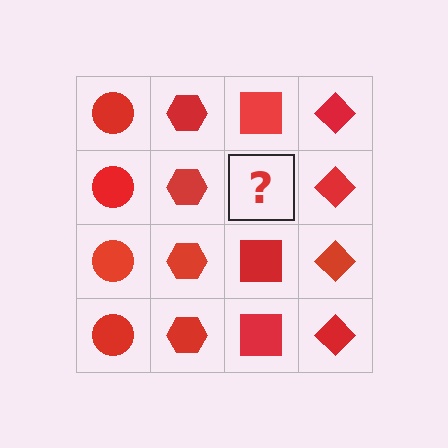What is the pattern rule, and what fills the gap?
The rule is that each column has a consistent shape. The gap should be filled with a red square.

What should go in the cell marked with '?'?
The missing cell should contain a red square.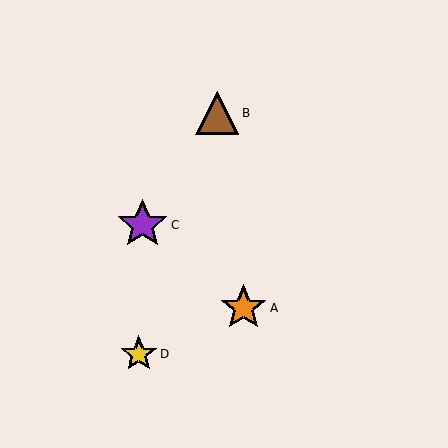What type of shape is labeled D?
Shape D is a yellow star.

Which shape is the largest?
The purple star (labeled C) is the largest.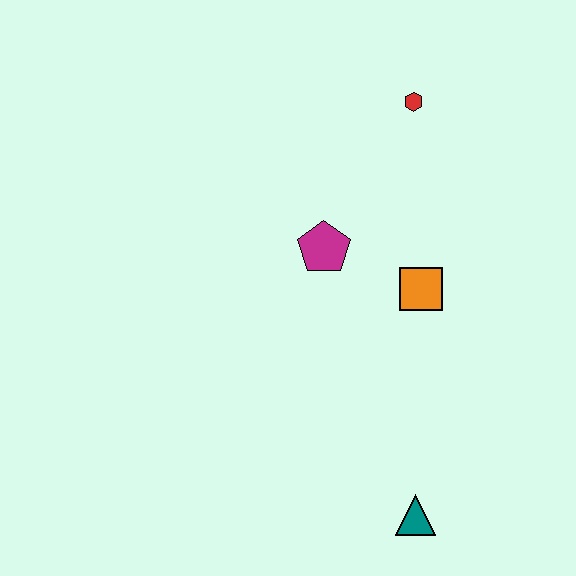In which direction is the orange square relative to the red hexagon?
The orange square is below the red hexagon.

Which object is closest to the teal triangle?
The orange square is closest to the teal triangle.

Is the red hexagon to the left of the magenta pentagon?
No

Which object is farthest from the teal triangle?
The red hexagon is farthest from the teal triangle.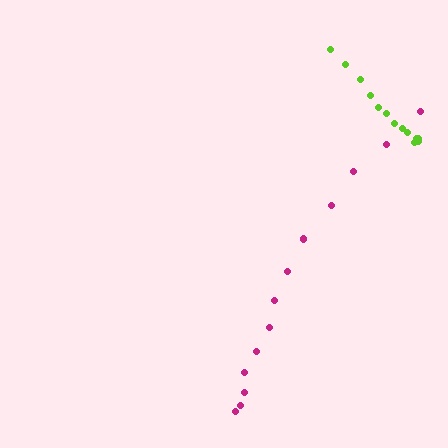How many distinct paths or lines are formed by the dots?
There are 2 distinct paths.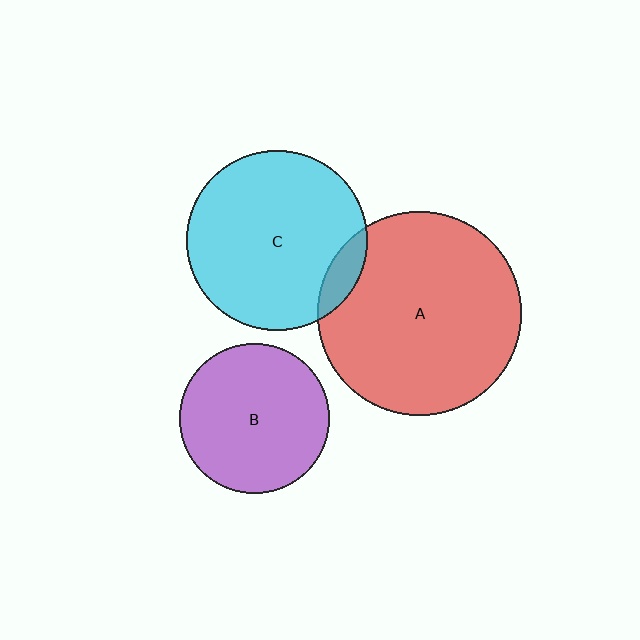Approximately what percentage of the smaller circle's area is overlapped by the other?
Approximately 10%.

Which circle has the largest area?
Circle A (red).